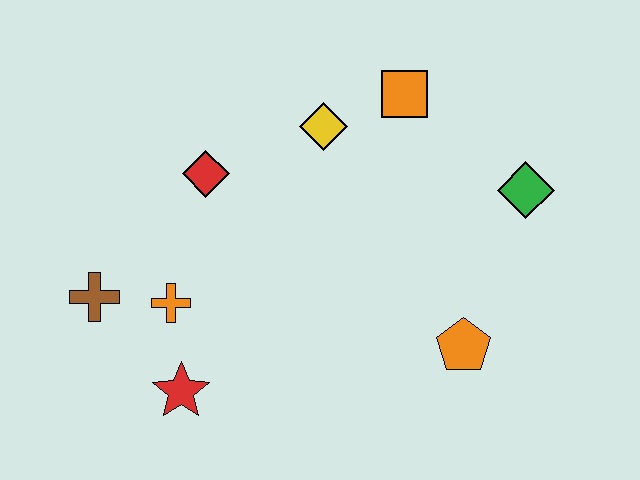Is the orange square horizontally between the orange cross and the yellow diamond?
No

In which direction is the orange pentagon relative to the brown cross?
The orange pentagon is to the right of the brown cross.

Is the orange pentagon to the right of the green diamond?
No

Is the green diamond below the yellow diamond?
Yes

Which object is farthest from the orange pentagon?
The brown cross is farthest from the orange pentagon.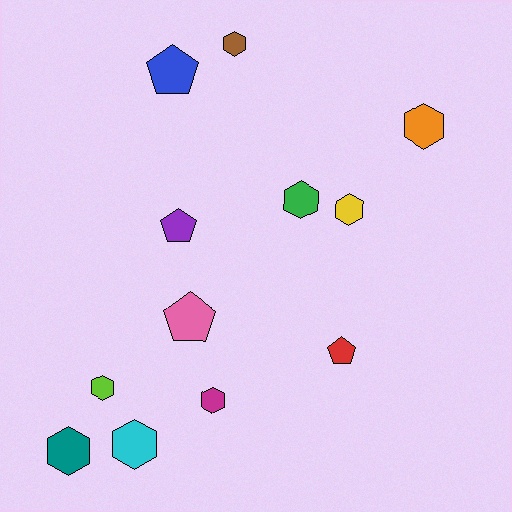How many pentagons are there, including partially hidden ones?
There are 4 pentagons.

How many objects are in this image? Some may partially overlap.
There are 12 objects.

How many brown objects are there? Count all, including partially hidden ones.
There is 1 brown object.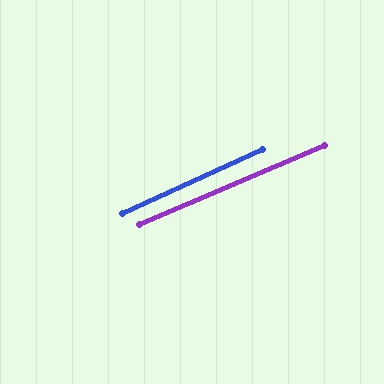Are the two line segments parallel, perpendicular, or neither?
Parallel — their directions differ by only 1.5°.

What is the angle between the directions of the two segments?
Approximately 1 degree.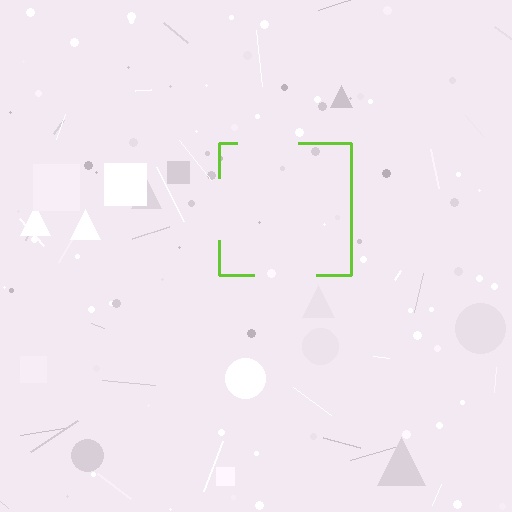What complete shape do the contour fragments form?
The contour fragments form a square.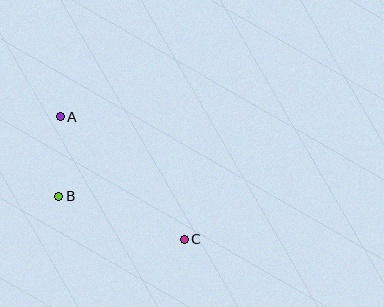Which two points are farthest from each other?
Points A and C are farthest from each other.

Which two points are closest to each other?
Points A and B are closest to each other.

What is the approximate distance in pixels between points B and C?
The distance between B and C is approximately 132 pixels.